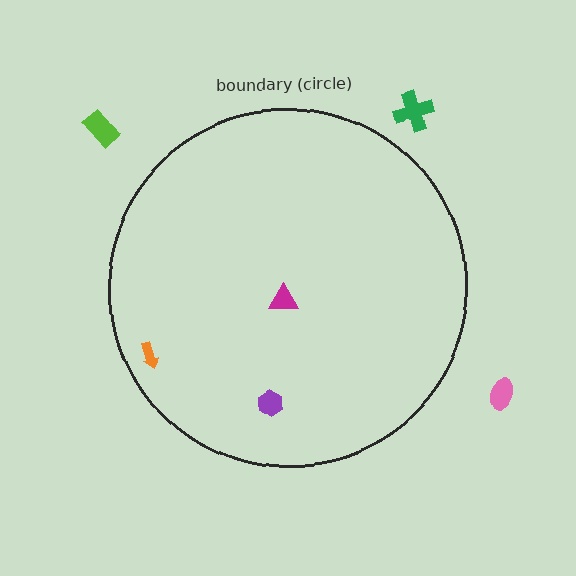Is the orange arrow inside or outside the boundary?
Inside.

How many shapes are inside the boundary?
3 inside, 3 outside.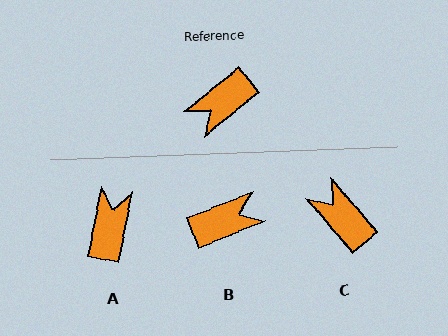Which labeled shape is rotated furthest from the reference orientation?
B, about 163 degrees away.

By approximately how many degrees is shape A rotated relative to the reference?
Approximately 140 degrees clockwise.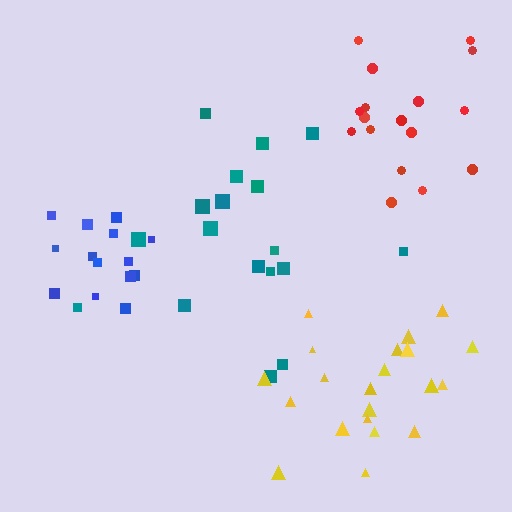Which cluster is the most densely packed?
Blue.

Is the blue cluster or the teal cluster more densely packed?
Blue.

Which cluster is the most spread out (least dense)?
Teal.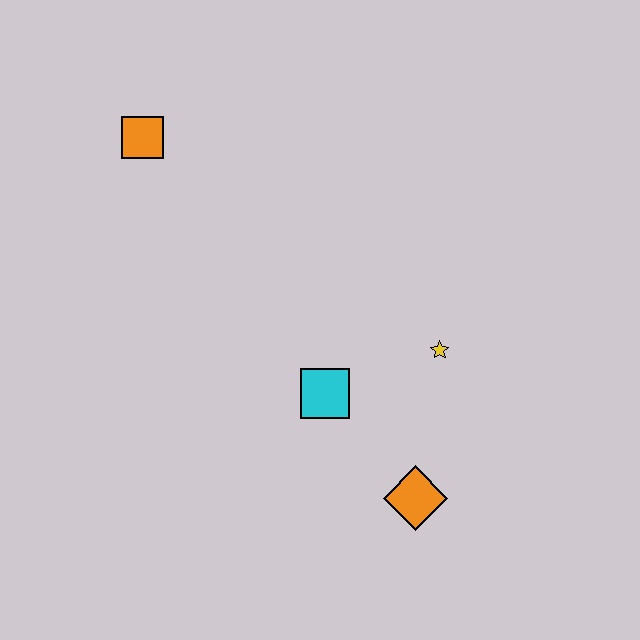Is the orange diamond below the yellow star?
Yes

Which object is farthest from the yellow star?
The orange square is farthest from the yellow star.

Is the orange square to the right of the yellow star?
No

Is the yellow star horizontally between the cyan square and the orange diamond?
No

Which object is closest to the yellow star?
The cyan square is closest to the yellow star.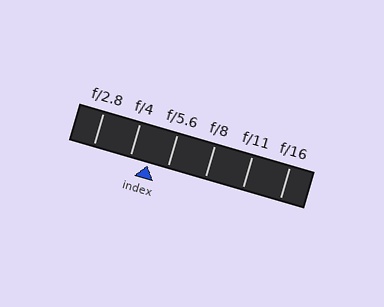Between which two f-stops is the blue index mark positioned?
The index mark is between f/4 and f/5.6.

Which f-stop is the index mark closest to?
The index mark is closest to f/4.